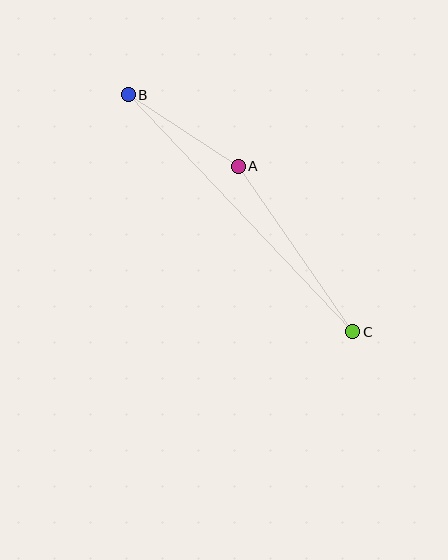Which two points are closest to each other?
Points A and B are closest to each other.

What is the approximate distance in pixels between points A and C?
The distance between A and C is approximately 201 pixels.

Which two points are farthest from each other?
Points B and C are farthest from each other.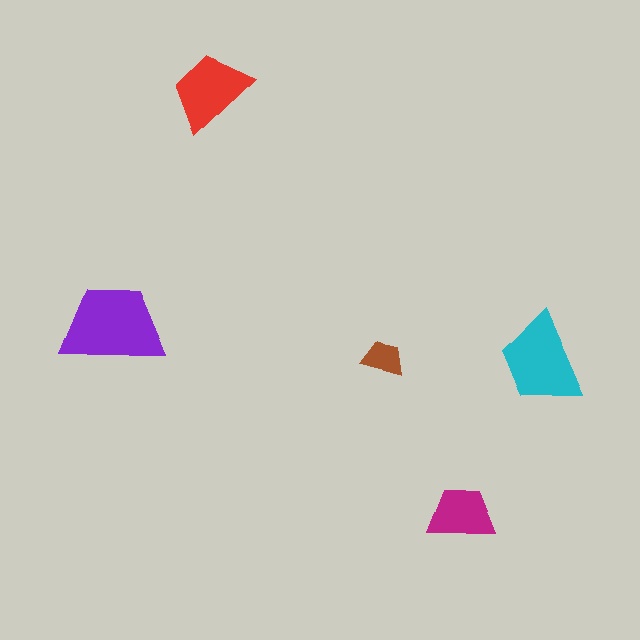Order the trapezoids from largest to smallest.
the purple one, the cyan one, the red one, the magenta one, the brown one.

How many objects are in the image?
There are 5 objects in the image.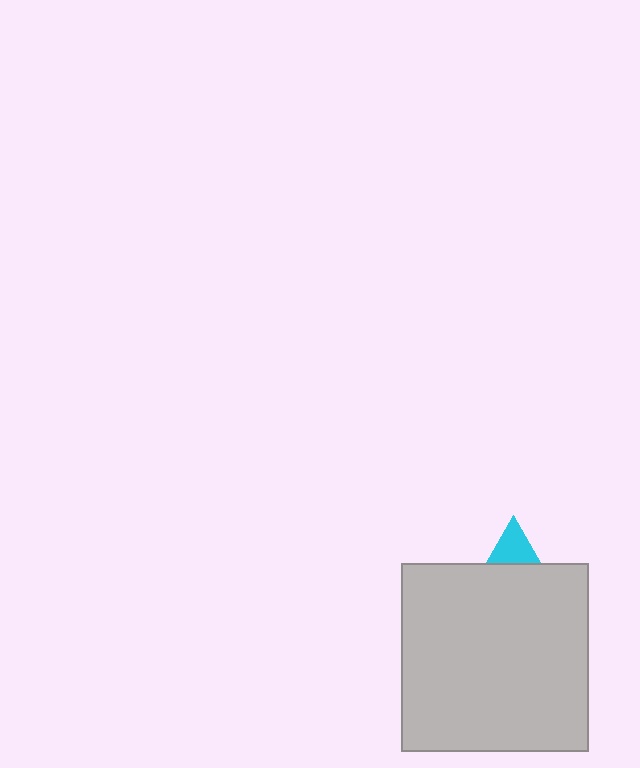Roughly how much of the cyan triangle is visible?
A small part of it is visible (roughly 35%).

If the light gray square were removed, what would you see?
You would see the complete cyan triangle.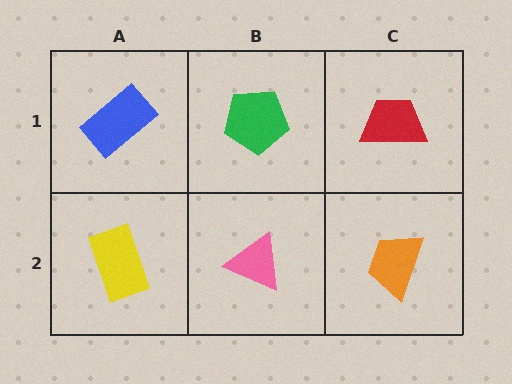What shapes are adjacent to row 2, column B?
A green pentagon (row 1, column B), a yellow rectangle (row 2, column A), an orange trapezoid (row 2, column C).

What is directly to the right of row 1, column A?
A green pentagon.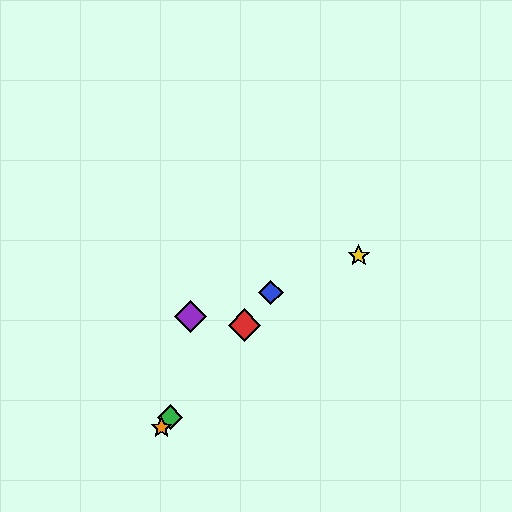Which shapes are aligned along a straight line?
The red diamond, the blue diamond, the green diamond, the orange star are aligned along a straight line.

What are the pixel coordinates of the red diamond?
The red diamond is at (245, 325).